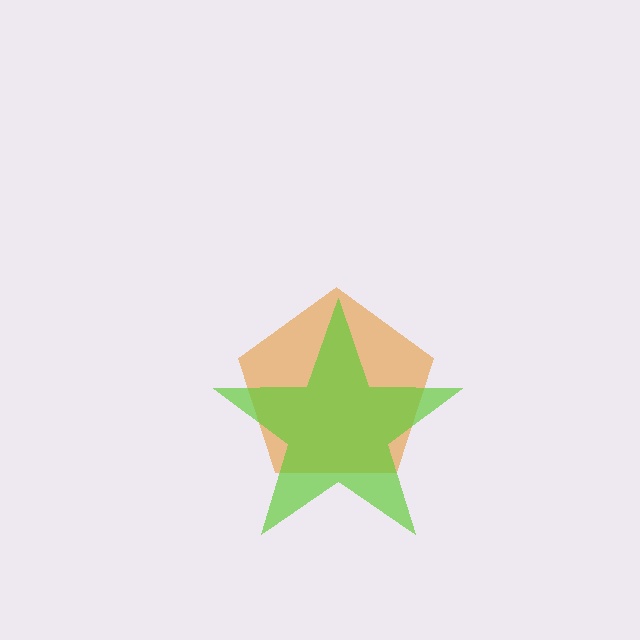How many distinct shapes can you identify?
There are 2 distinct shapes: an orange pentagon, a lime star.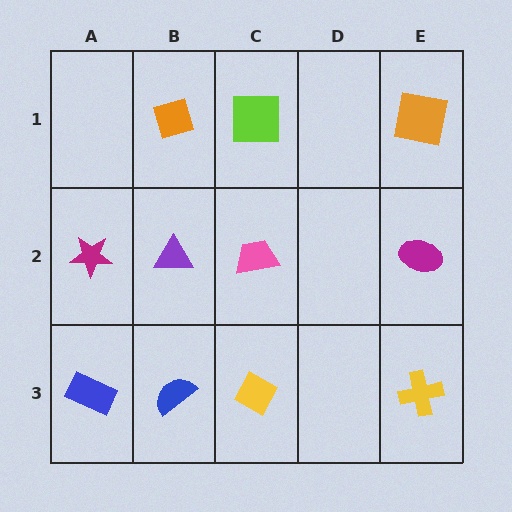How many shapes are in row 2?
4 shapes.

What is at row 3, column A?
A blue rectangle.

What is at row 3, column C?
A yellow diamond.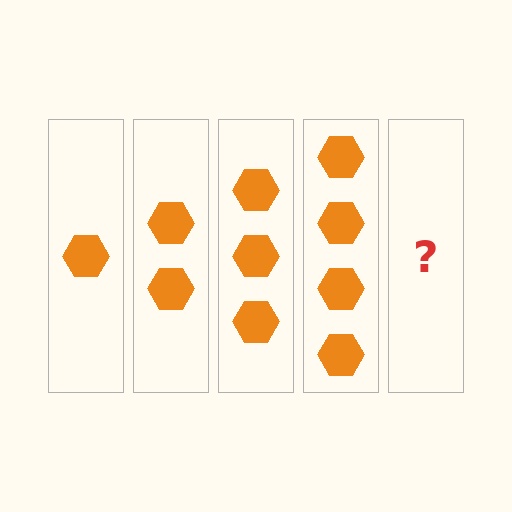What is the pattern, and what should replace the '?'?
The pattern is that each step adds one more hexagon. The '?' should be 5 hexagons.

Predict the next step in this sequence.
The next step is 5 hexagons.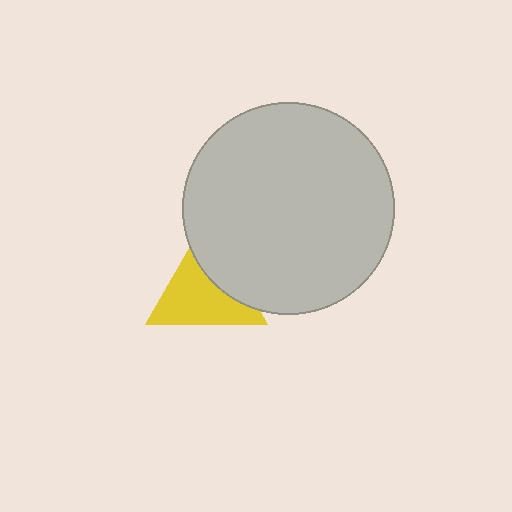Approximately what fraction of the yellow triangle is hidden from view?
Roughly 35% of the yellow triangle is hidden behind the light gray circle.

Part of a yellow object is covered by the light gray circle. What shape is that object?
It is a triangle.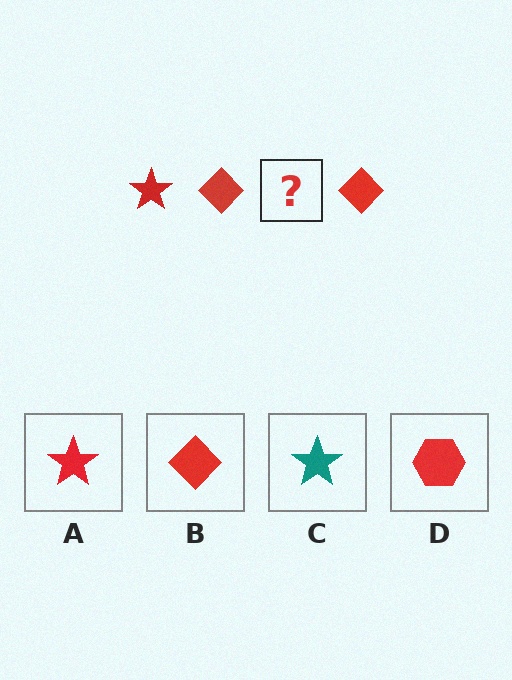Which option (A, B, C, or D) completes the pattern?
A.